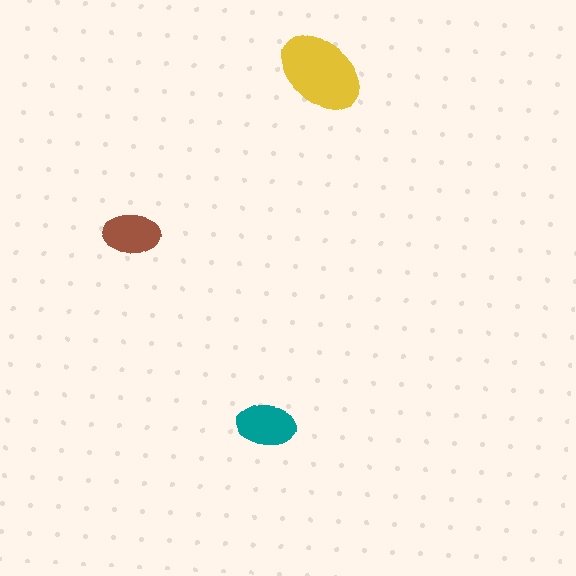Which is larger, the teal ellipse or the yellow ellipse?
The yellow one.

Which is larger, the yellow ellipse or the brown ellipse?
The yellow one.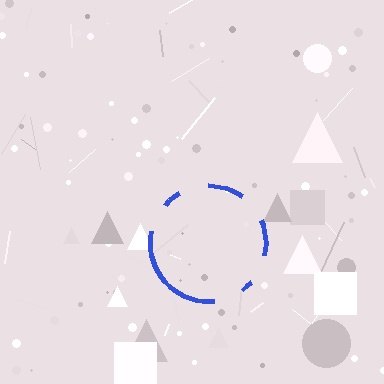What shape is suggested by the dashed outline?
The dashed outline suggests a circle.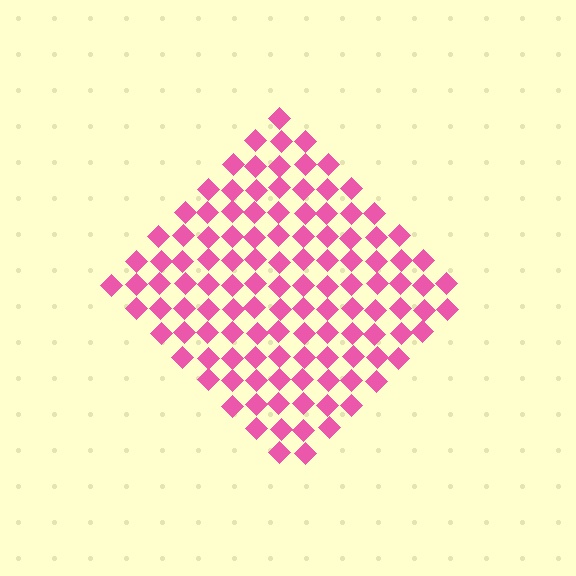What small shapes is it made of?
It is made of small diamonds.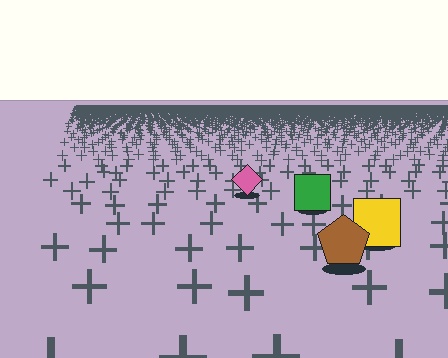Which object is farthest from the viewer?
The pink diamond is farthest from the viewer. It appears smaller and the ground texture around it is denser.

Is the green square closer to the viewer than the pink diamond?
Yes. The green square is closer — you can tell from the texture gradient: the ground texture is coarser near it.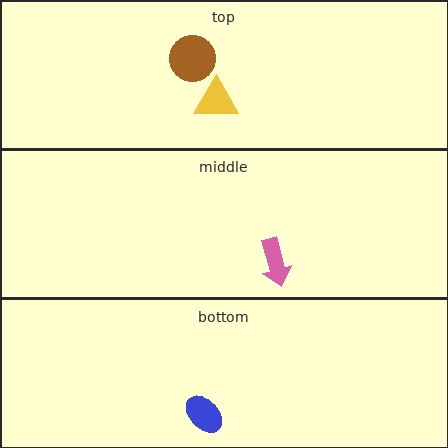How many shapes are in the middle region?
1.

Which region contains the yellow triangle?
The top region.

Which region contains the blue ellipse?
The bottom region.